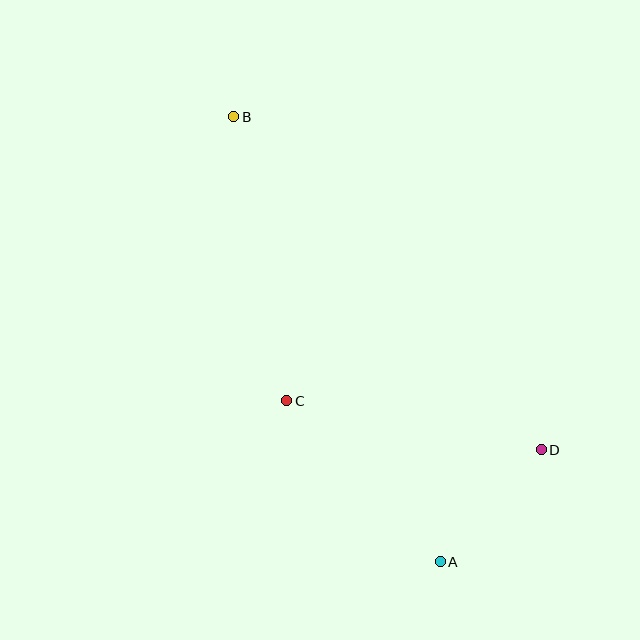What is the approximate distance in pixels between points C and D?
The distance between C and D is approximately 259 pixels.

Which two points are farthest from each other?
Points A and B are farthest from each other.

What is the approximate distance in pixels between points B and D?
The distance between B and D is approximately 453 pixels.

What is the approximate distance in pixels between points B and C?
The distance between B and C is approximately 289 pixels.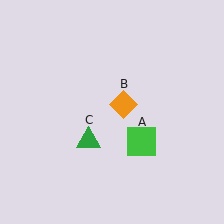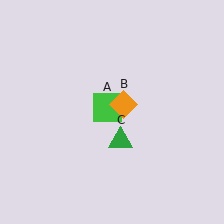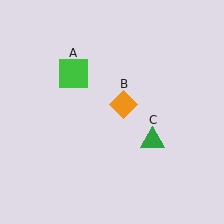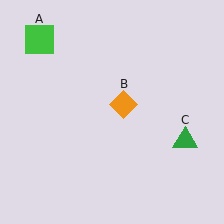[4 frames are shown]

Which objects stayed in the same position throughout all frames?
Orange diamond (object B) remained stationary.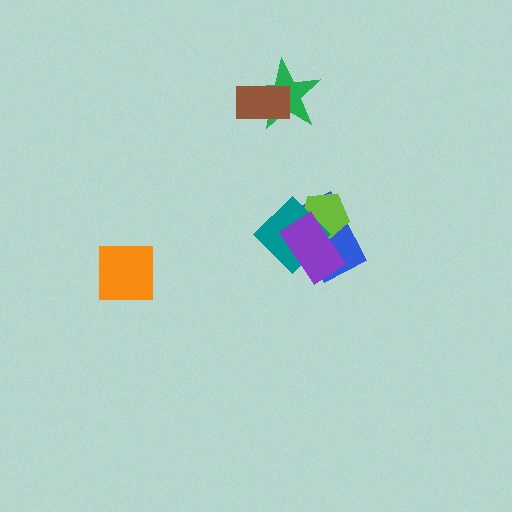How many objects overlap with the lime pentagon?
3 objects overlap with the lime pentagon.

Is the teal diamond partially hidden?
Yes, it is partially covered by another shape.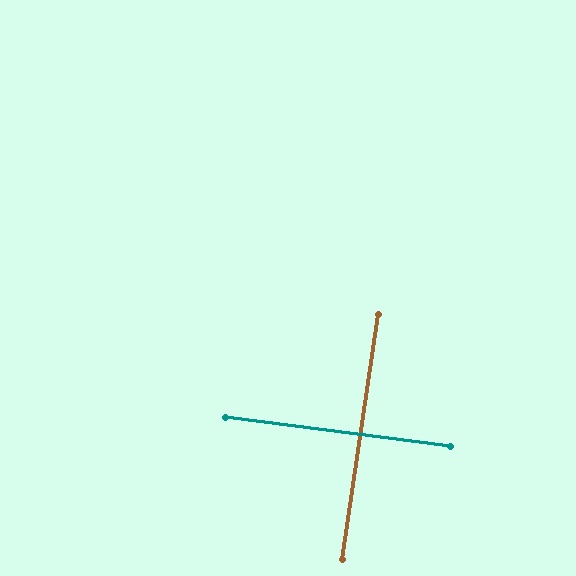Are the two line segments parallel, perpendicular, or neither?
Perpendicular — they meet at approximately 89°.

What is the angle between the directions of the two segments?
Approximately 89 degrees.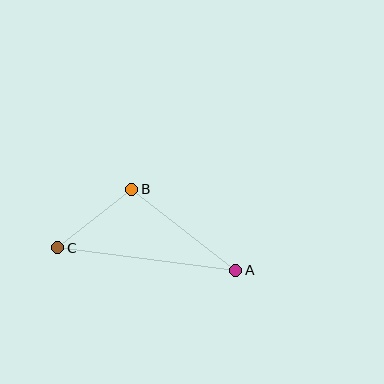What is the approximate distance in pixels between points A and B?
The distance between A and B is approximately 132 pixels.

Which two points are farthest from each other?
Points A and C are farthest from each other.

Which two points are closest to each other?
Points B and C are closest to each other.